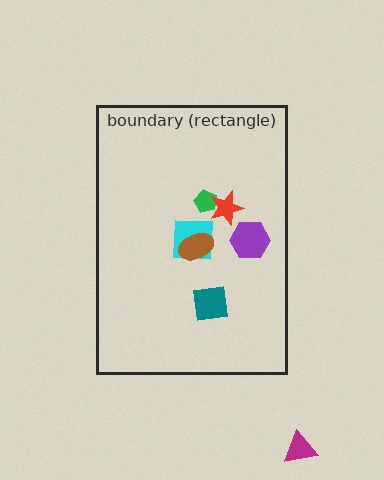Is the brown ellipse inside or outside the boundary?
Inside.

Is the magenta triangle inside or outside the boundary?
Outside.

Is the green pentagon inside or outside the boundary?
Inside.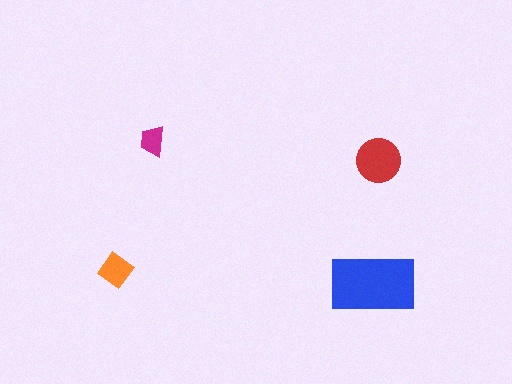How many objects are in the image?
There are 4 objects in the image.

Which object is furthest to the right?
The red circle is rightmost.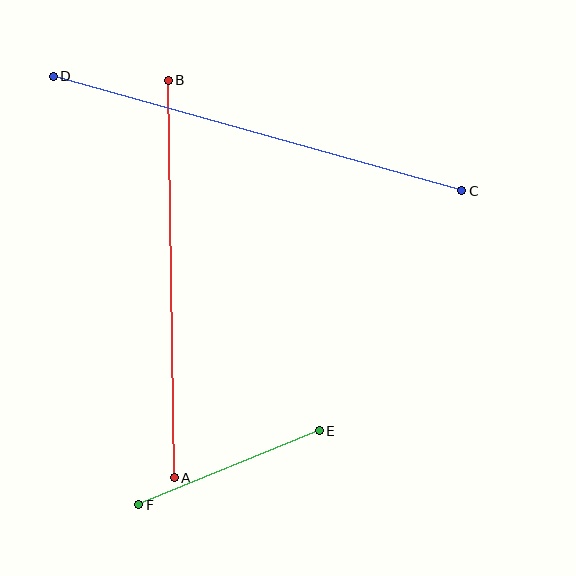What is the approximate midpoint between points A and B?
The midpoint is at approximately (171, 279) pixels.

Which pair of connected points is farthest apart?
Points C and D are farthest apart.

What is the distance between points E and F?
The distance is approximately 195 pixels.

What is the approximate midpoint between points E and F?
The midpoint is at approximately (229, 468) pixels.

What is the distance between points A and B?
The distance is approximately 398 pixels.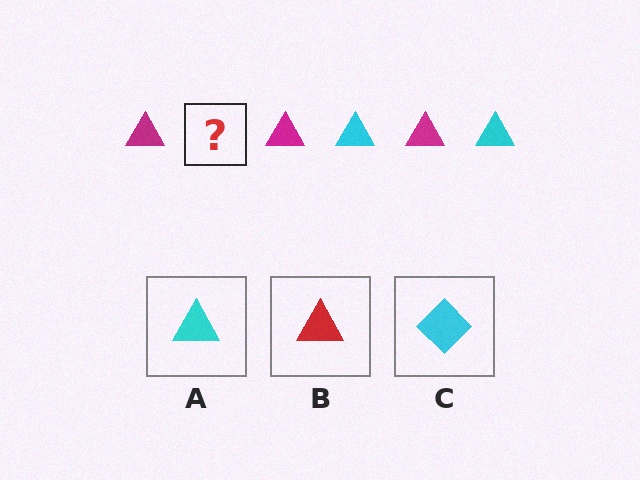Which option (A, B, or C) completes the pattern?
A.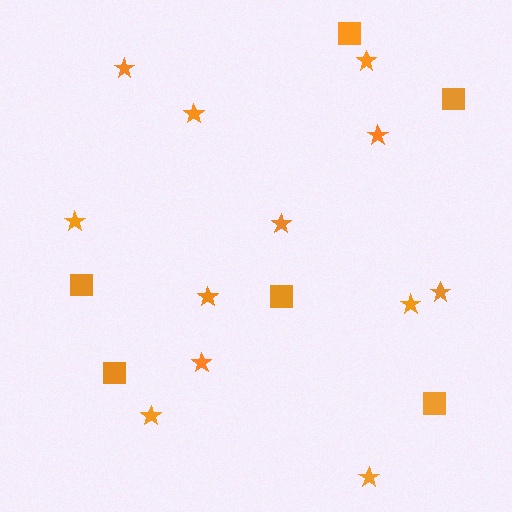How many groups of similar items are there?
There are 2 groups: one group of stars (12) and one group of squares (6).